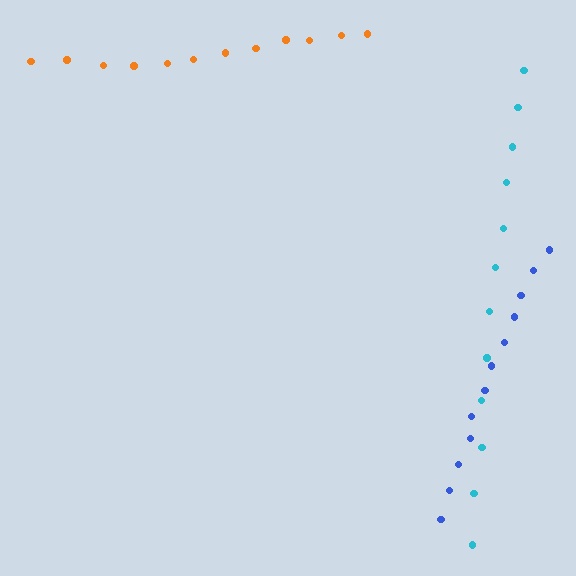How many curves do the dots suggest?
There are 3 distinct paths.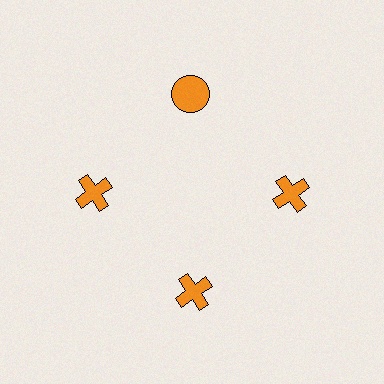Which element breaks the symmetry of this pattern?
The orange circle at roughly the 12 o'clock position breaks the symmetry. All other shapes are orange crosses.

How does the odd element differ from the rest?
It has a different shape: circle instead of cross.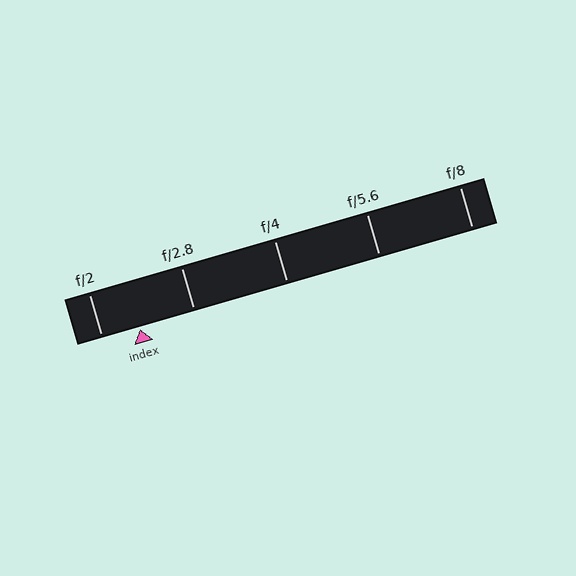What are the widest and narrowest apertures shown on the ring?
The widest aperture shown is f/2 and the narrowest is f/8.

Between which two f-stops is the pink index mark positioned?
The index mark is between f/2 and f/2.8.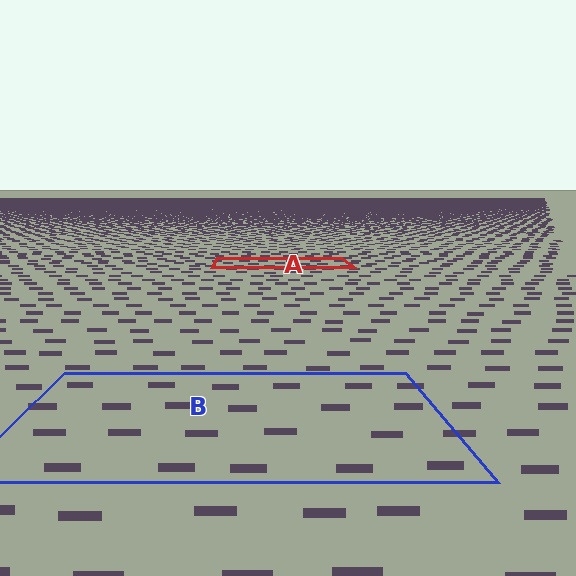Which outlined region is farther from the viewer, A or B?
Region A is farther from the viewer — the texture elements inside it appear smaller and more densely packed.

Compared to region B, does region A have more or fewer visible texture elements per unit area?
Region A has more texture elements per unit area — they are packed more densely because it is farther away.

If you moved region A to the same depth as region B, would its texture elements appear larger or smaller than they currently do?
They would appear larger. At a closer depth, the same texture elements are projected at a bigger on-screen size.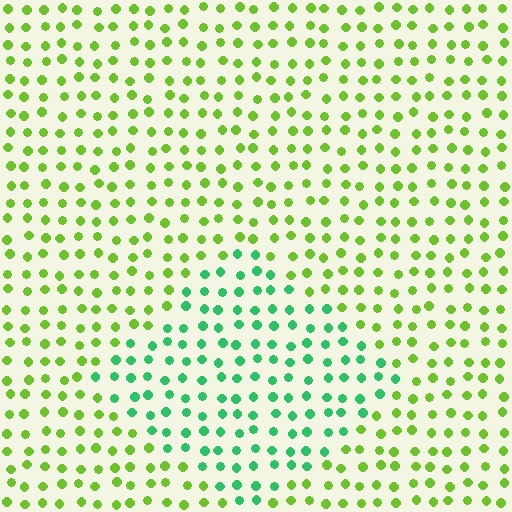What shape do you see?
I see a diamond.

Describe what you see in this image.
The image is filled with small lime elements in a uniform arrangement. A diamond-shaped region is visible where the elements are tinted to a slightly different hue, forming a subtle color boundary.